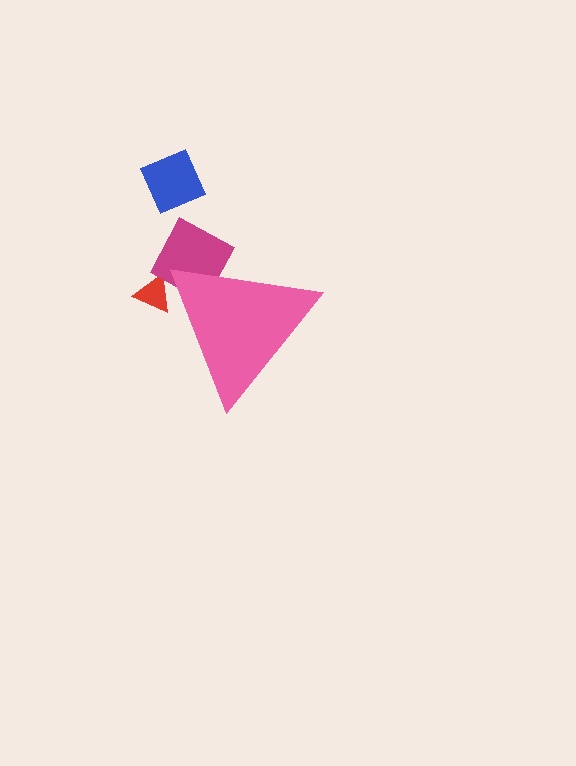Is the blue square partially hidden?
No, the blue square is fully visible.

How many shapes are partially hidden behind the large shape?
2 shapes are partially hidden.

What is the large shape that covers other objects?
A pink triangle.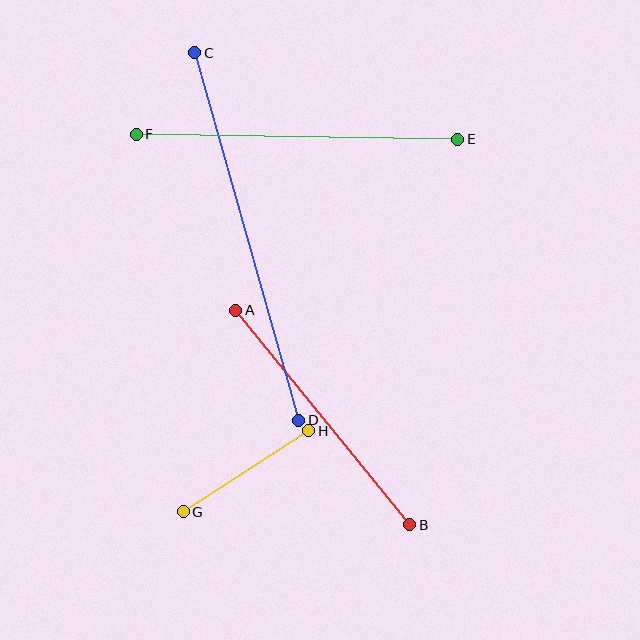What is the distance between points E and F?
The distance is approximately 322 pixels.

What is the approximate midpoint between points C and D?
The midpoint is at approximately (247, 237) pixels.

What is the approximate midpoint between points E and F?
The midpoint is at approximately (297, 137) pixels.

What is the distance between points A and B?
The distance is approximately 276 pixels.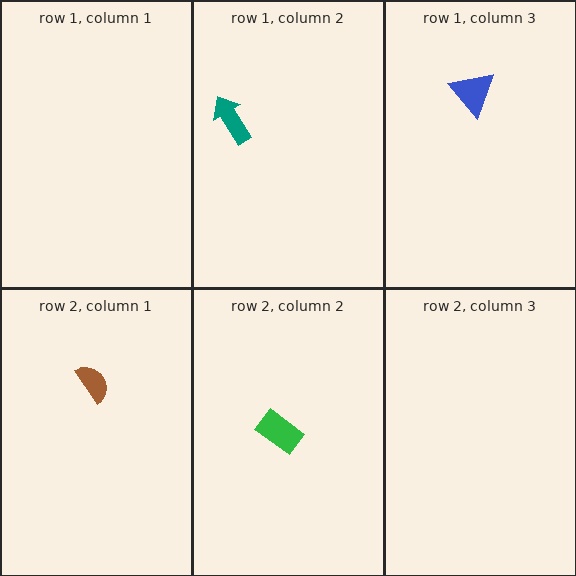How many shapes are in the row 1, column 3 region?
1.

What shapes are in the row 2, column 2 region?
The green rectangle.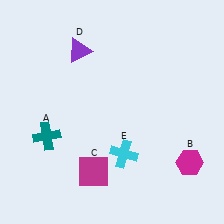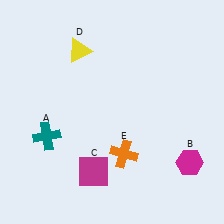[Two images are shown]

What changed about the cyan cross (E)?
In Image 1, E is cyan. In Image 2, it changed to orange.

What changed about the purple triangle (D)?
In Image 1, D is purple. In Image 2, it changed to yellow.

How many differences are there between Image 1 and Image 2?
There are 2 differences between the two images.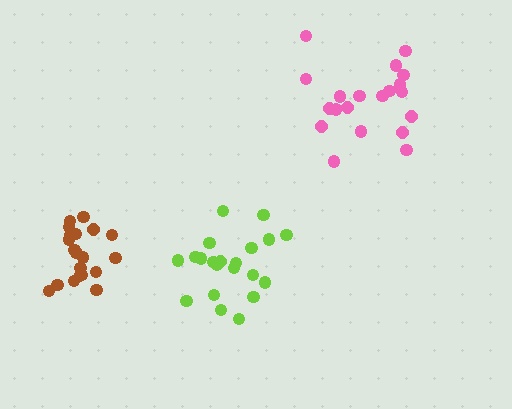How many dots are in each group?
Group 1: 20 dots, Group 2: 21 dots, Group 3: 20 dots (61 total).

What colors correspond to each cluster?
The clusters are colored: pink, lime, brown.